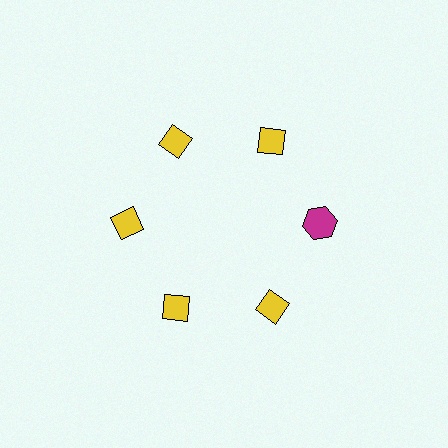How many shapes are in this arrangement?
There are 6 shapes arranged in a ring pattern.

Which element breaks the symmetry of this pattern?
The magenta hexagon at roughly the 3 o'clock position breaks the symmetry. All other shapes are yellow diamonds.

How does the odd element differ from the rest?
It differs in both color (magenta instead of yellow) and shape (hexagon instead of diamond).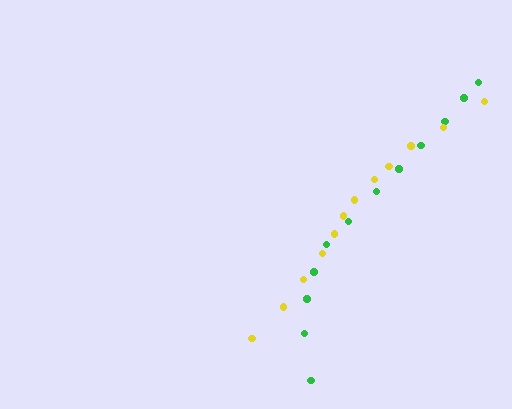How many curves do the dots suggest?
There are 2 distinct paths.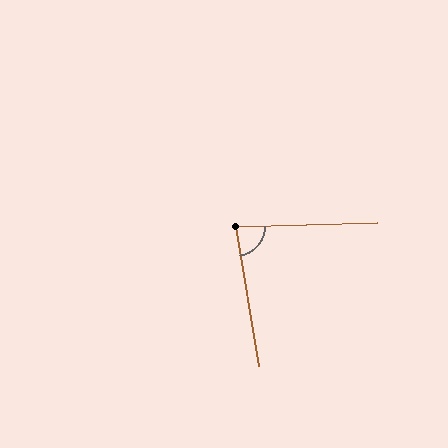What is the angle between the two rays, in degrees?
Approximately 82 degrees.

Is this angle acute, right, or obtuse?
It is acute.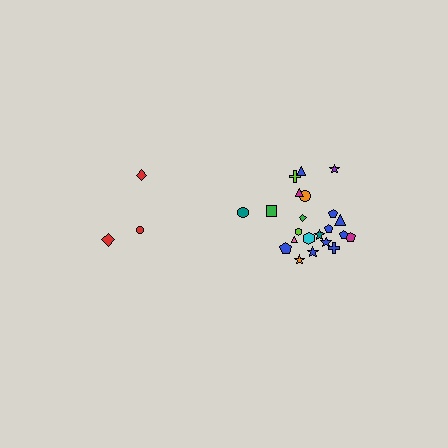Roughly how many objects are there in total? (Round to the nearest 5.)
Roughly 25 objects in total.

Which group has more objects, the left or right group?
The right group.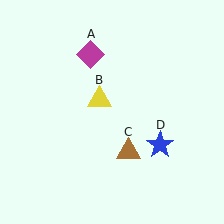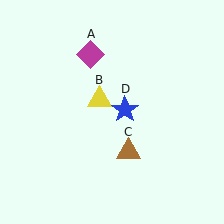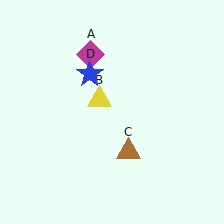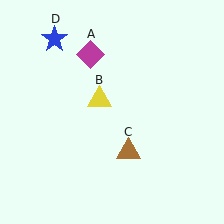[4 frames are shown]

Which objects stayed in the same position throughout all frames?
Magenta diamond (object A) and yellow triangle (object B) and brown triangle (object C) remained stationary.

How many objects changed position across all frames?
1 object changed position: blue star (object D).